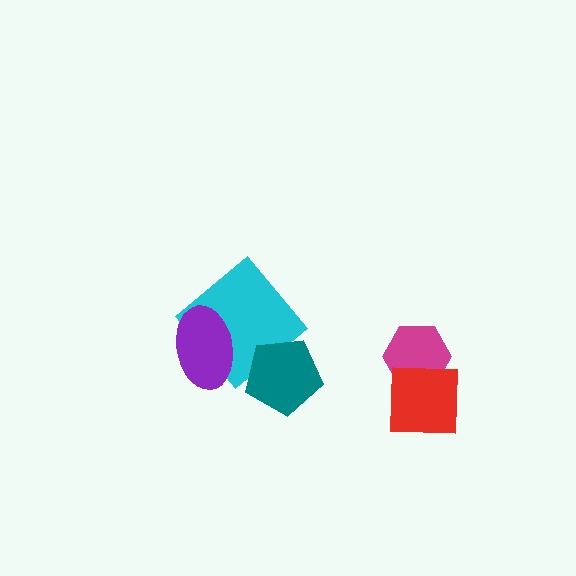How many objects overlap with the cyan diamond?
2 objects overlap with the cyan diamond.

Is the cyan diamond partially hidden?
Yes, it is partially covered by another shape.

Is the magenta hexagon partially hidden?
Yes, it is partially covered by another shape.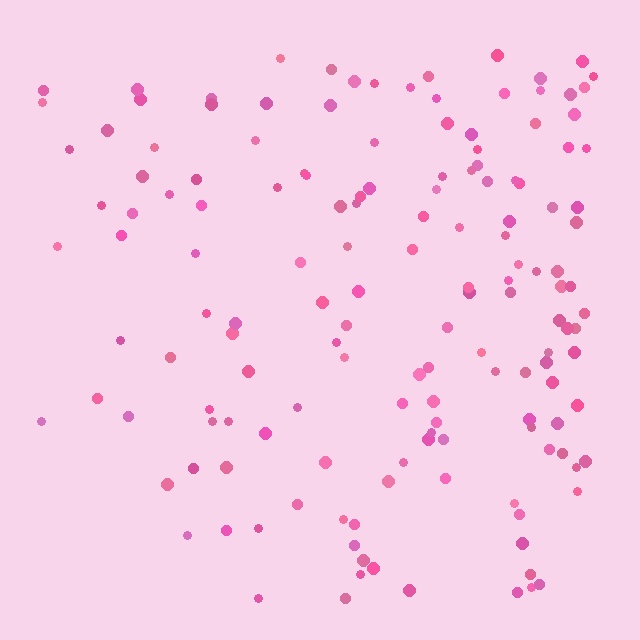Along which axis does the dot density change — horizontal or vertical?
Horizontal.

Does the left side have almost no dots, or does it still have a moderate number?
Still a moderate number, just noticeably fewer than the right.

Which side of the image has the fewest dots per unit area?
The left.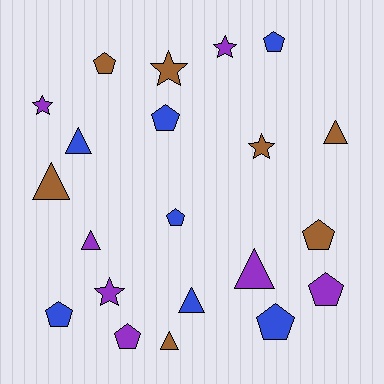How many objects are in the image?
There are 21 objects.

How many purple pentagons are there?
There are 2 purple pentagons.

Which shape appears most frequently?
Pentagon, with 9 objects.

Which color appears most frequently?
Brown, with 7 objects.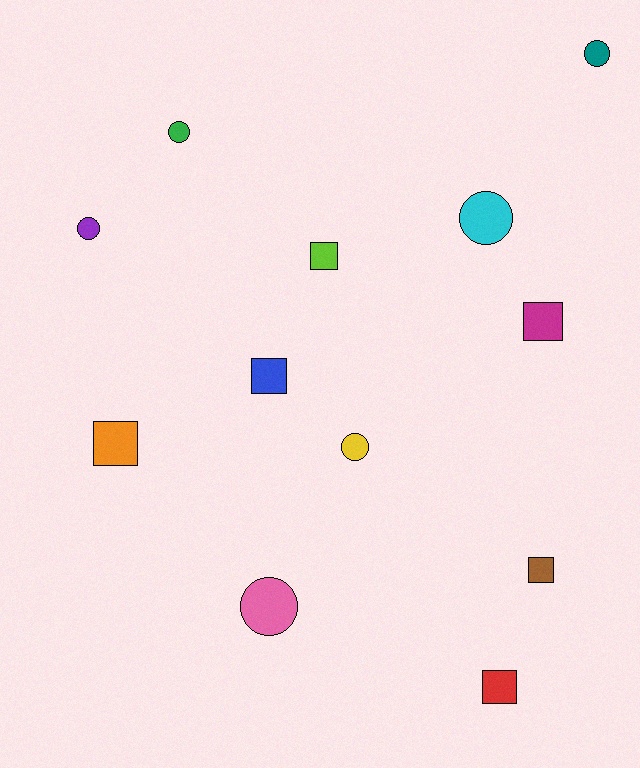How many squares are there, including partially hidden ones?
There are 6 squares.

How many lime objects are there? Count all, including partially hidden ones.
There is 1 lime object.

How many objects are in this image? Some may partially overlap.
There are 12 objects.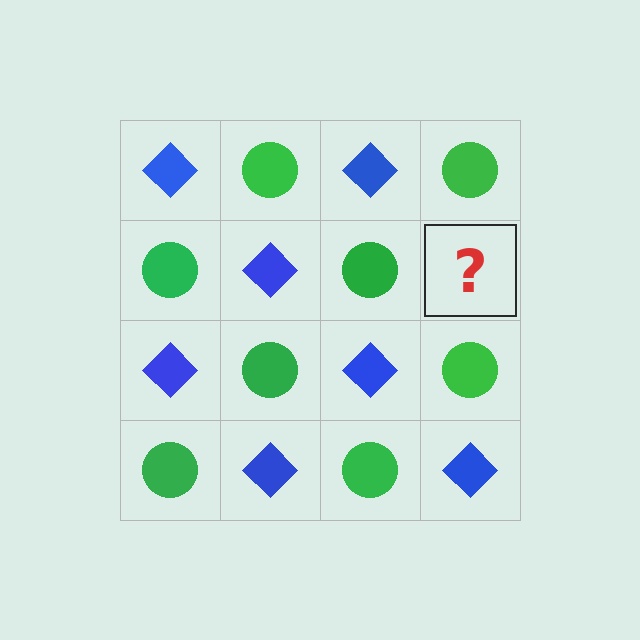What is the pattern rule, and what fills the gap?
The rule is that it alternates blue diamond and green circle in a checkerboard pattern. The gap should be filled with a blue diamond.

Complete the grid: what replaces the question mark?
The question mark should be replaced with a blue diamond.